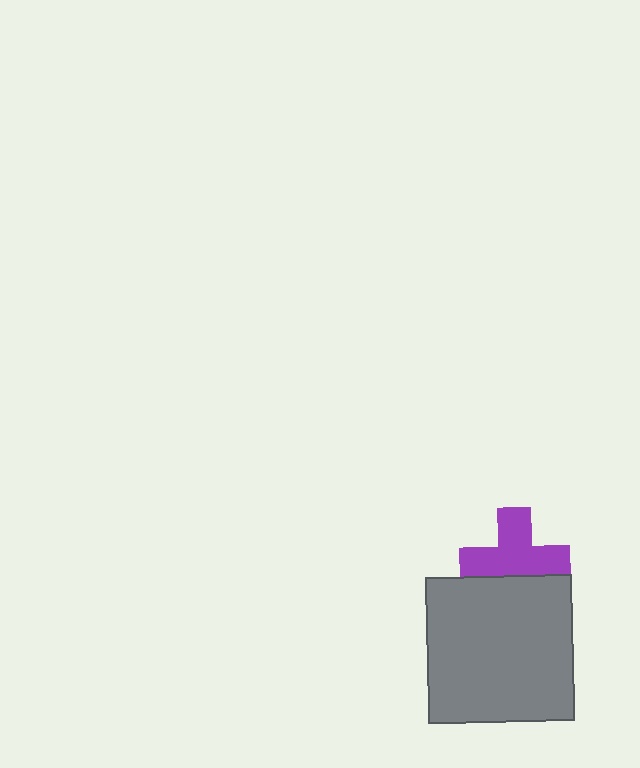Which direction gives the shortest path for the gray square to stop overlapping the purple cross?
Moving down gives the shortest separation.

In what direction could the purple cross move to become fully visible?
The purple cross could move up. That would shift it out from behind the gray square entirely.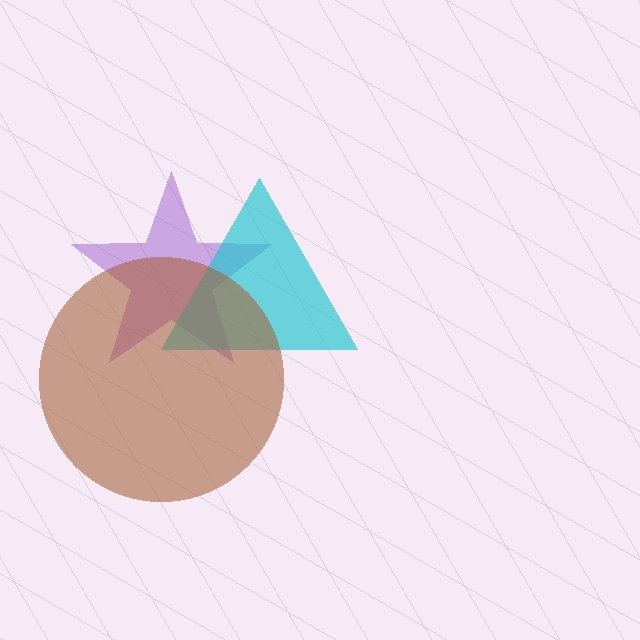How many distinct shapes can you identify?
There are 3 distinct shapes: a purple star, a cyan triangle, a brown circle.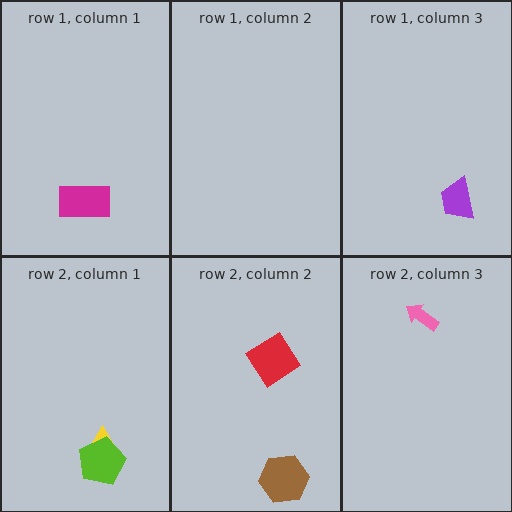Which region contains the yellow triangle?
The row 2, column 1 region.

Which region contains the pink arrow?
The row 2, column 3 region.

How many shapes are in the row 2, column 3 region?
1.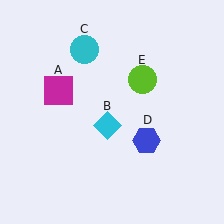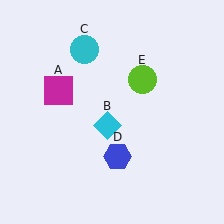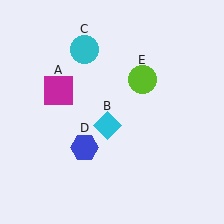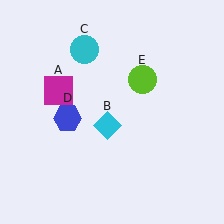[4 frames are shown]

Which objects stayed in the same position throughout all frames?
Magenta square (object A) and cyan diamond (object B) and cyan circle (object C) and lime circle (object E) remained stationary.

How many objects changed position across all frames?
1 object changed position: blue hexagon (object D).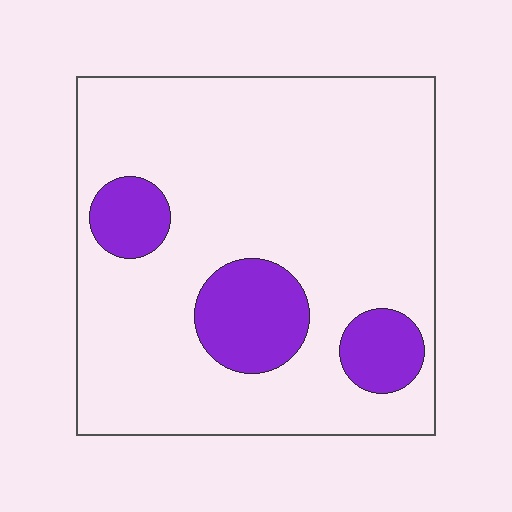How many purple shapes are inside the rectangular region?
3.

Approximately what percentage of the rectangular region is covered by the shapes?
Approximately 15%.